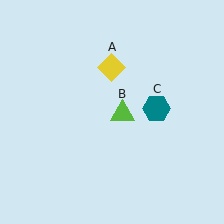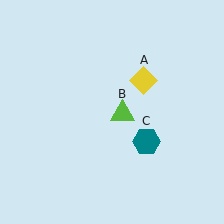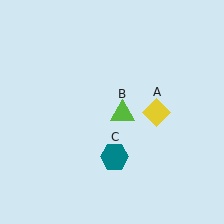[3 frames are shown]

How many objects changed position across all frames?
2 objects changed position: yellow diamond (object A), teal hexagon (object C).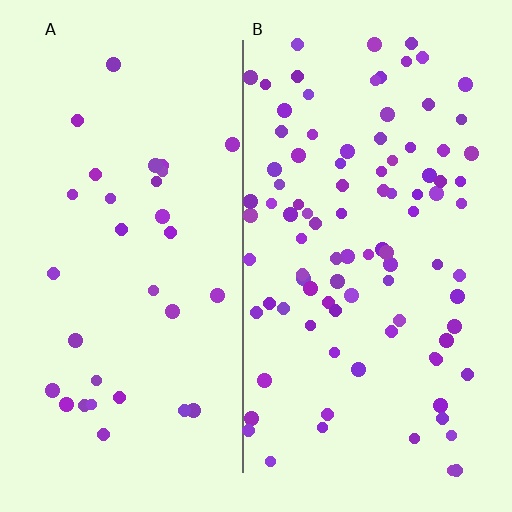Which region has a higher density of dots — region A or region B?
B (the right).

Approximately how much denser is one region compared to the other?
Approximately 3.0× — region B over region A.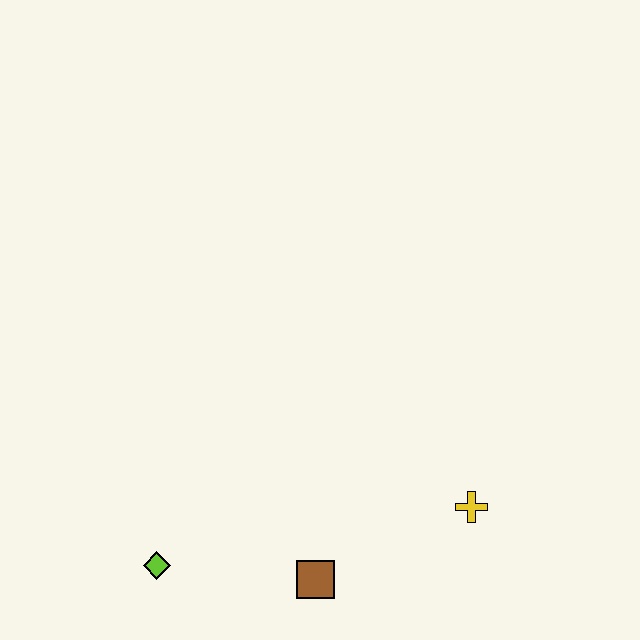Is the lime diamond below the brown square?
No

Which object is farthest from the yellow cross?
The lime diamond is farthest from the yellow cross.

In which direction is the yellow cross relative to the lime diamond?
The yellow cross is to the right of the lime diamond.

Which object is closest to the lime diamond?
The brown square is closest to the lime diamond.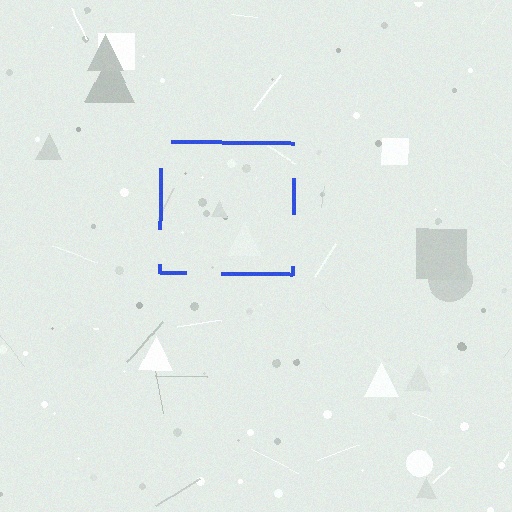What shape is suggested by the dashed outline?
The dashed outline suggests a square.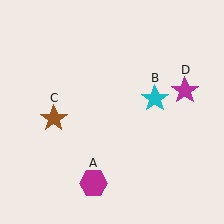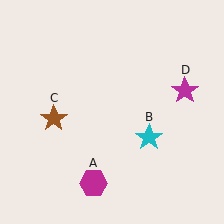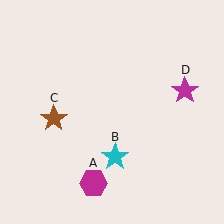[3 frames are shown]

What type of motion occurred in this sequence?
The cyan star (object B) rotated clockwise around the center of the scene.